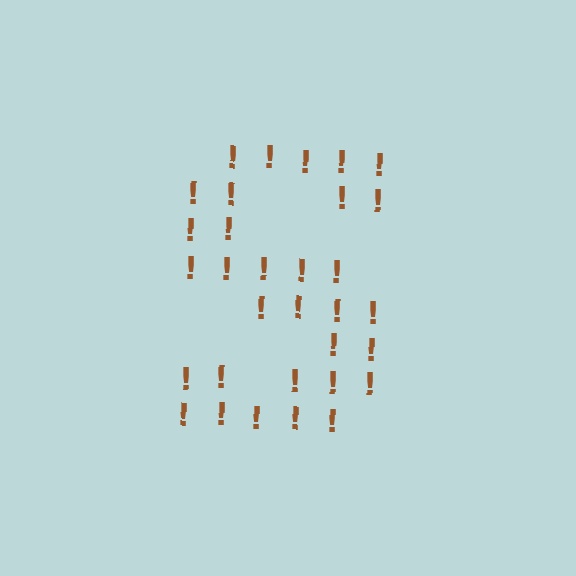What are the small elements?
The small elements are exclamation marks.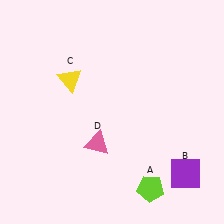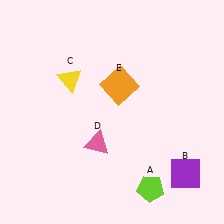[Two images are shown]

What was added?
An orange square (E) was added in Image 2.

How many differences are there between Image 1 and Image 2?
There is 1 difference between the two images.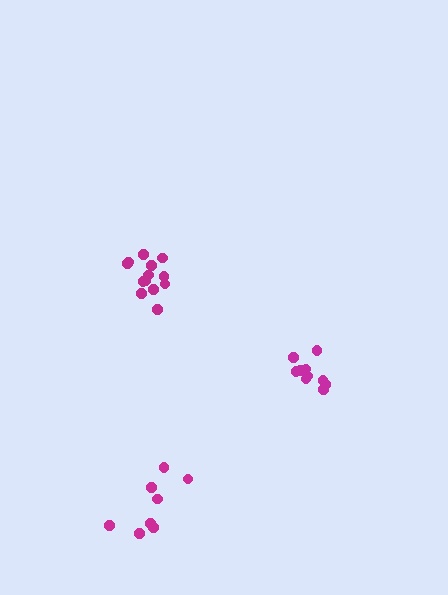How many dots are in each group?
Group 1: 13 dots, Group 2: 8 dots, Group 3: 10 dots (31 total).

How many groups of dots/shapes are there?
There are 3 groups.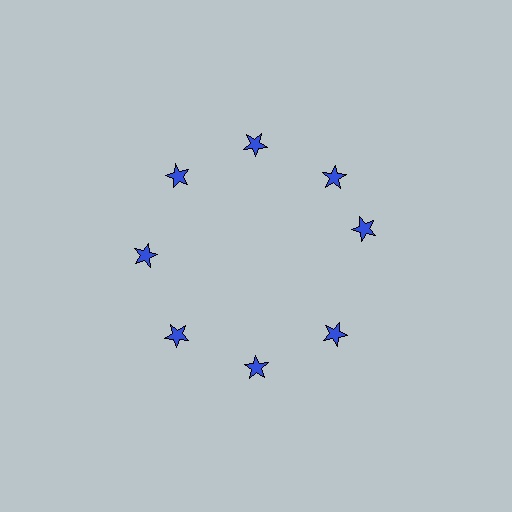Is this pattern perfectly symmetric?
No. The 8 blue stars are arranged in a ring, but one element near the 3 o'clock position is rotated out of alignment along the ring, breaking the 8-fold rotational symmetry.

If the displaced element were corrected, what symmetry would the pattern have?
It would have 8-fold rotational symmetry — the pattern would map onto itself every 45 degrees.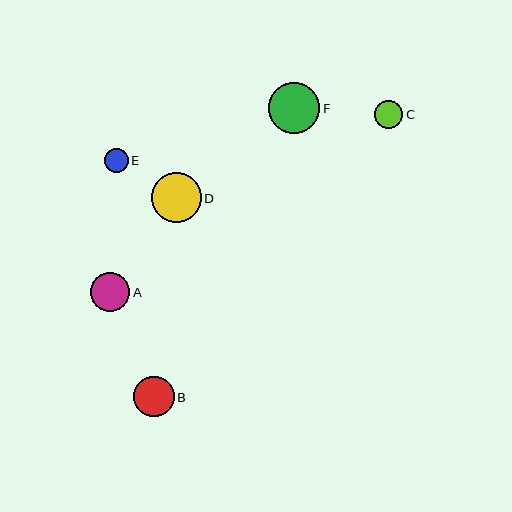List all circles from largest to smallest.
From largest to smallest: F, D, B, A, C, E.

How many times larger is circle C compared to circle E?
Circle C is approximately 1.2 times the size of circle E.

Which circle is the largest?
Circle F is the largest with a size of approximately 51 pixels.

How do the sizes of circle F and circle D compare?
Circle F and circle D are approximately the same size.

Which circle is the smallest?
Circle E is the smallest with a size of approximately 23 pixels.